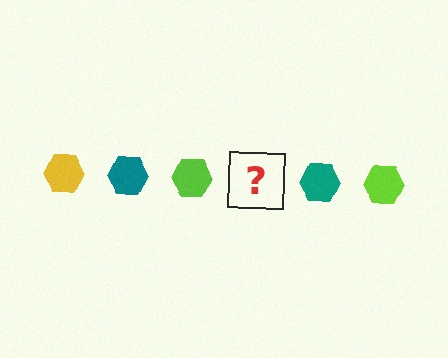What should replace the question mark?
The question mark should be replaced with a yellow hexagon.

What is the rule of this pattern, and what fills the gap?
The rule is that the pattern cycles through yellow, teal, lime hexagons. The gap should be filled with a yellow hexagon.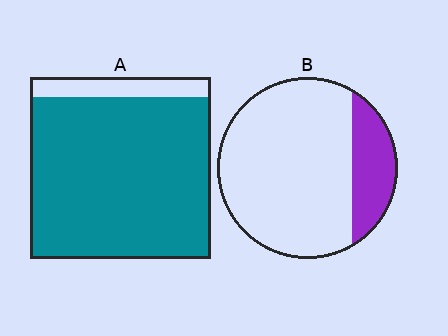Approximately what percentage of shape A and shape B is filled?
A is approximately 90% and B is approximately 20%.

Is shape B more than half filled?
No.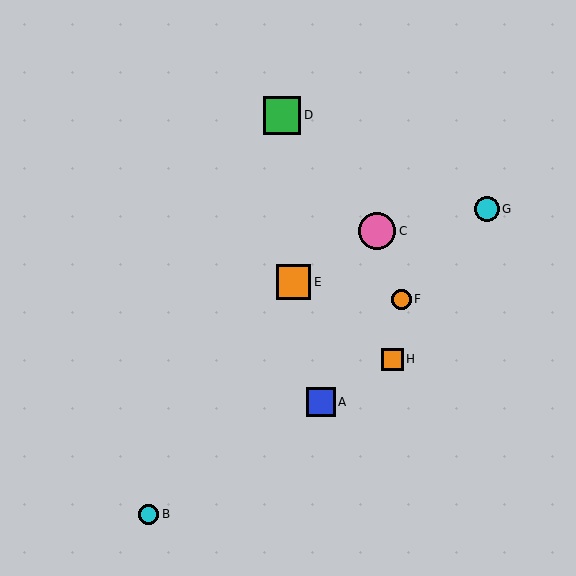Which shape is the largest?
The green square (labeled D) is the largest.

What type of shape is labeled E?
Shape E is an orange square.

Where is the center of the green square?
The center of the green square is at (282, 115).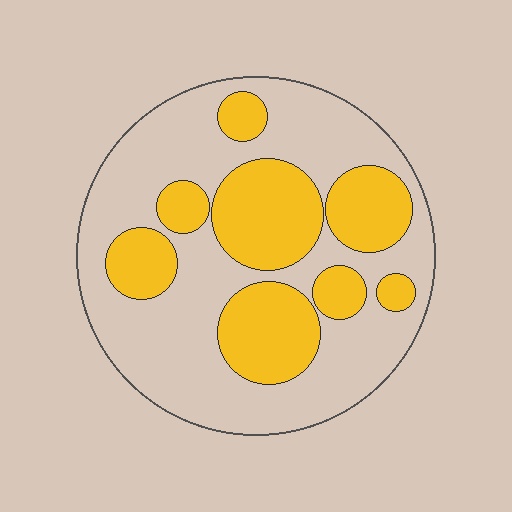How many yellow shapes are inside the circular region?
8.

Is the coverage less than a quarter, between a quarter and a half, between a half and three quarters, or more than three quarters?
Between a quarter and a half.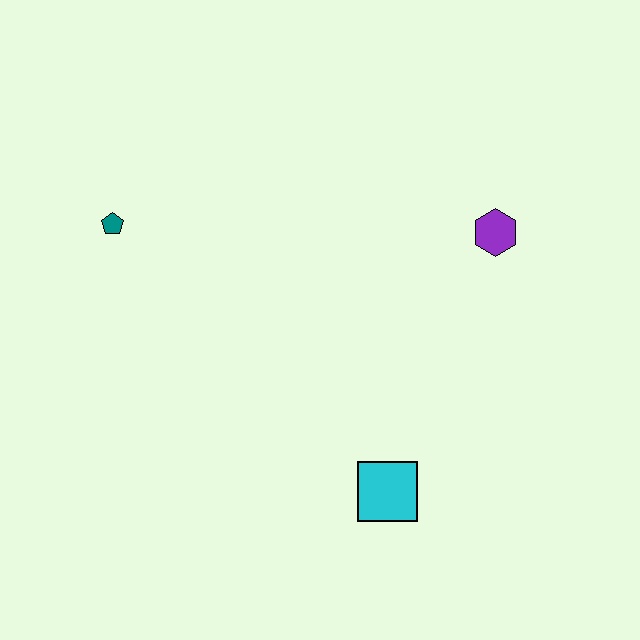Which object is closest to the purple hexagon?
The cyan square is closest to the purple hexagon.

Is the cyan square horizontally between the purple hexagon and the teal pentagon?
Yes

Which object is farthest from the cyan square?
The teal pentagon is farthest from the cyan square.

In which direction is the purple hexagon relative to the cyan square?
The purple hexagon is above the cyan square.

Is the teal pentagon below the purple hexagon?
No